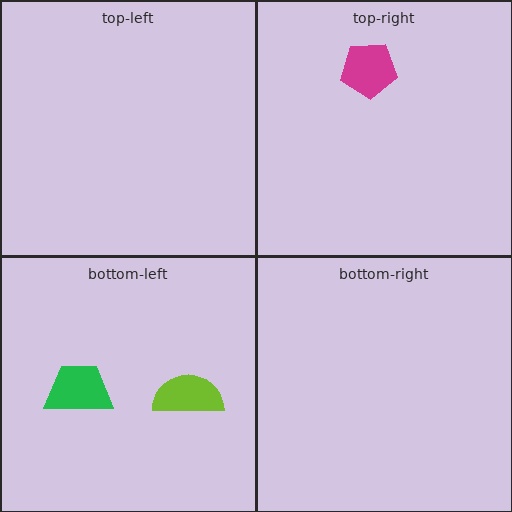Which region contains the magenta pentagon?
The top-right region.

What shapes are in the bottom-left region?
The lime semicircle, the green trapezoid.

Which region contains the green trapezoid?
The bottom-left region.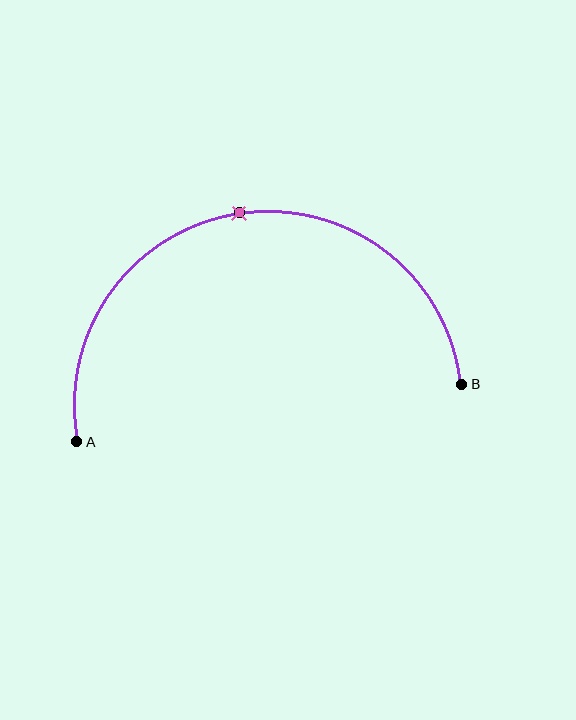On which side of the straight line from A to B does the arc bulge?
The arc bulges above the straight line connecting A and B.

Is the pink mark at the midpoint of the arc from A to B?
Yes. The pink mark lies on the arc at equal arc-length from both A and B — it is the arc midpoint.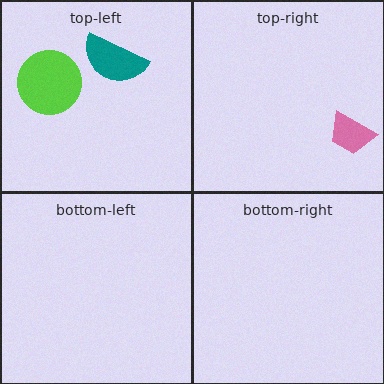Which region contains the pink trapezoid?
The top-right region.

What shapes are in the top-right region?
The pink trapezoid.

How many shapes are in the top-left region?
2.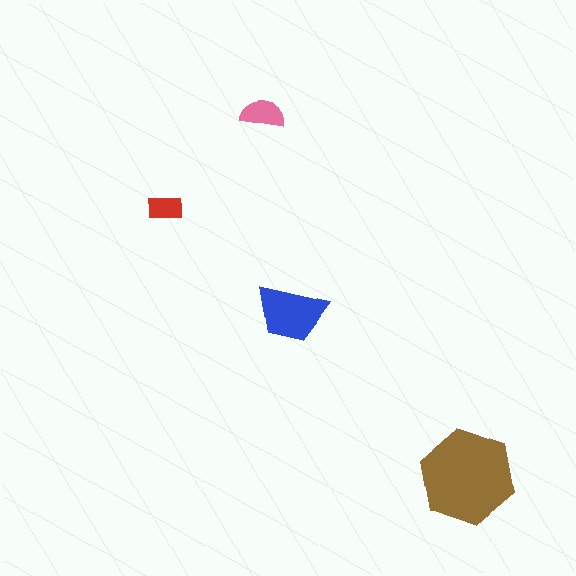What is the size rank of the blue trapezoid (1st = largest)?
2nd.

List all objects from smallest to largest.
The red rectangle, the pink semicircle, the blue trapezoid, the brown hexagon.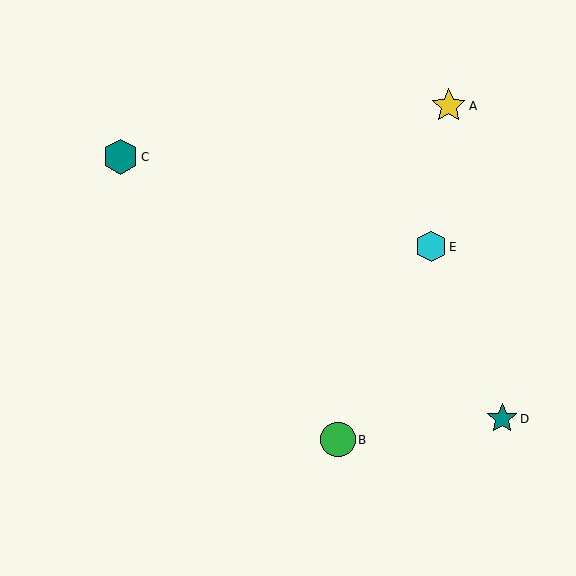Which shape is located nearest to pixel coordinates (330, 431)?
The green circle (labeled B) at (338, 440) is nearest to that location.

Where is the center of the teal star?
The center of the teal star is at (502, 419).